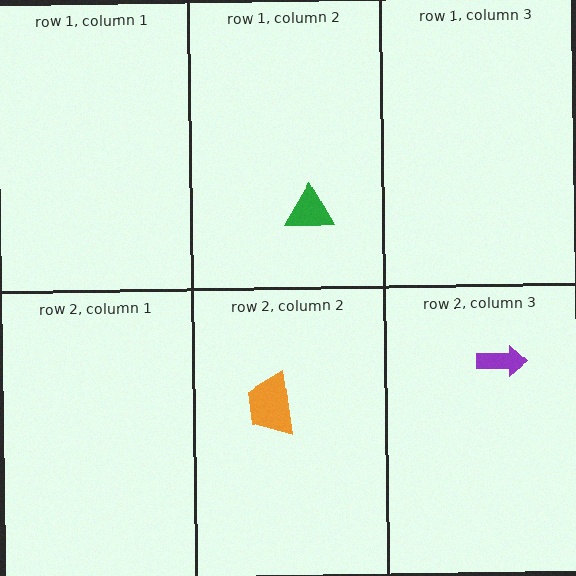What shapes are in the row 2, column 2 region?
The orange trapezoid.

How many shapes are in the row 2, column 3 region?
1.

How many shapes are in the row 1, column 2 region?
1.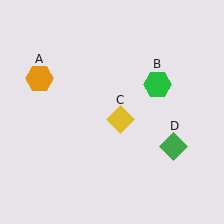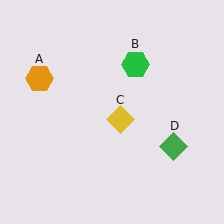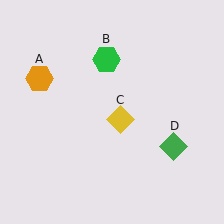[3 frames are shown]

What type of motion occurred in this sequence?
The green hexagon (object B) rotated counterclockwise around the center of the scene.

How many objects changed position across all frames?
1 object changed position: green hexagon (object B).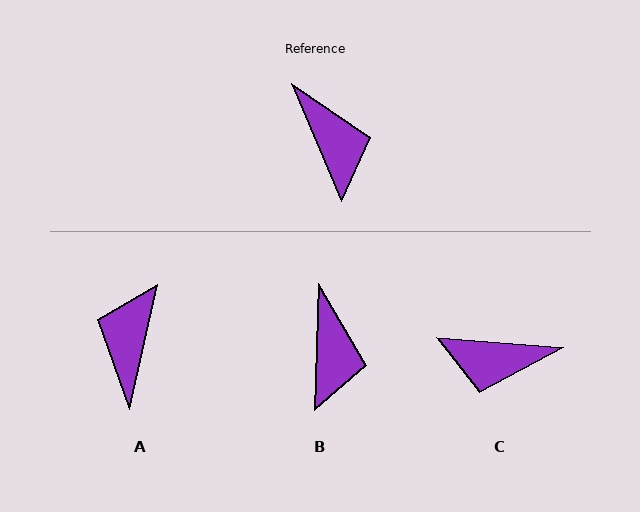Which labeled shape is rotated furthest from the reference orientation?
A, about 144 degrees away.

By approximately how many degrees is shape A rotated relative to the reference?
Approximately 144 degrees counter-clockwise.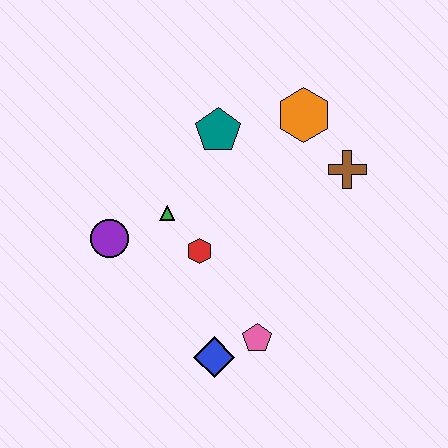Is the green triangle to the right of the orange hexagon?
No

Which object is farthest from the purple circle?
The brown cross is farthest from the purple circle.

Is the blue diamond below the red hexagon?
Yes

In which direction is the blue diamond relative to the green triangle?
The blue diamond is below the green triangle.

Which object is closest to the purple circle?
The green triangle is closest to the purple circle.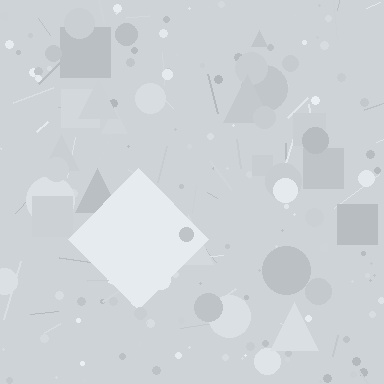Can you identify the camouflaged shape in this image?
The camouflaged shape is a diamond.